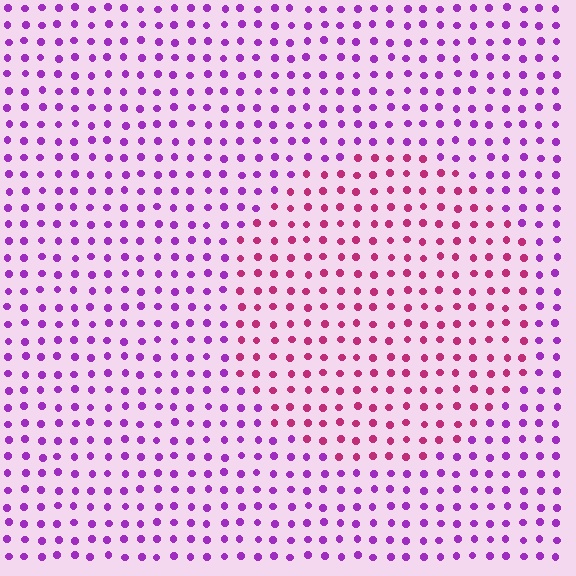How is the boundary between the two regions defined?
The boundary is defined purely by a slight shift in hue (about 42 degrees). Spacing, size, and orientation are identical on both sides.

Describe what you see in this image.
The image is filled with small purple elements in a uniform arrangement. A circle-shaped region is visible where the elements are tinted to a slightly different hue, forming a subtle color boundary.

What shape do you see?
I see a circle.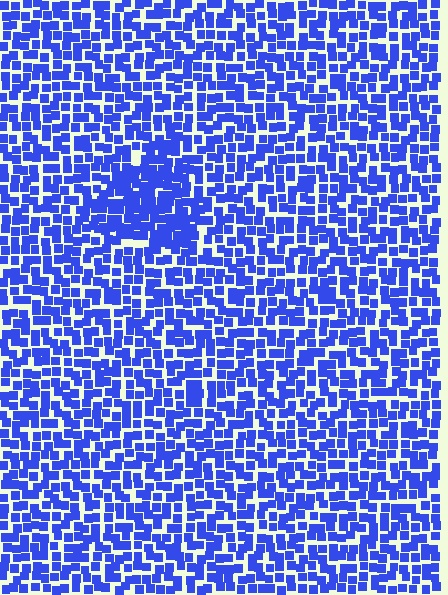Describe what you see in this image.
The image contains small blue elements arranged at two different densities. A triangle-shaped region is visible where the elements are more densely packed than the surrounding area.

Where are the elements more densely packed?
The elements are more densely packed inside the triangle boundary.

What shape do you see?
I see a triangle.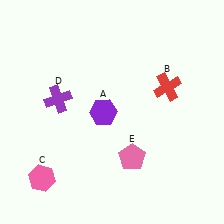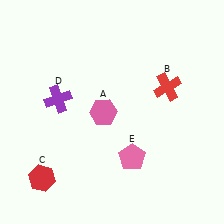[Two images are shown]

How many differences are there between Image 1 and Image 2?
There are 2 differences between the two images.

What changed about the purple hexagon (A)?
In Image 1, A is purple. In Image 2, it changed to pink.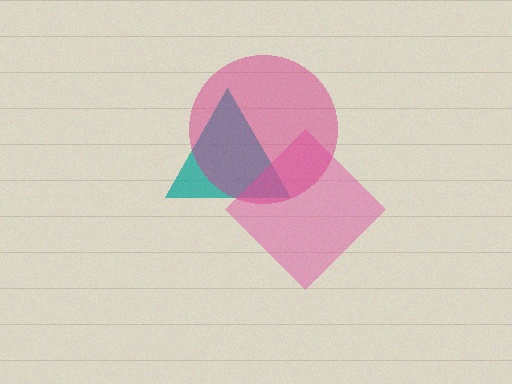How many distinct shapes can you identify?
There are 3 distinct shapes: a teal triangle, a pink diamond, a magenta circle.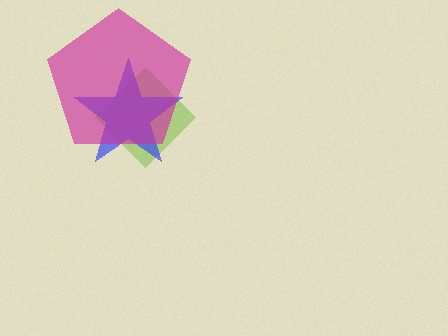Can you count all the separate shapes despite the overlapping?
Yes, there are 3 separate shapes.